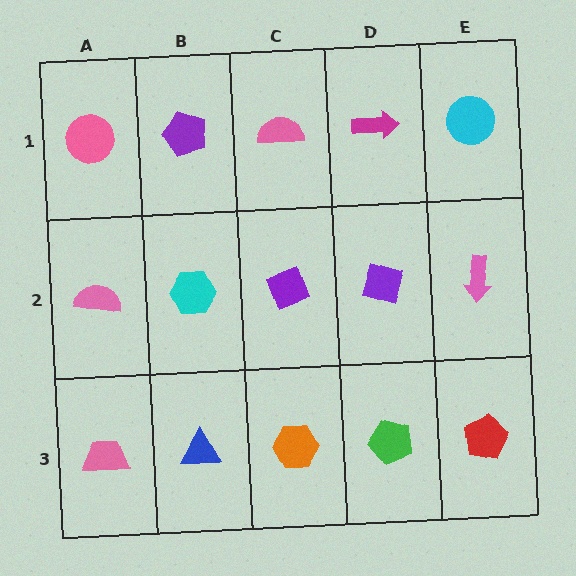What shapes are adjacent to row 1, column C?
A purple diamond (row 2, column C), a purple pentagon (row 1, column B), a magenta arrow (row 1, column D).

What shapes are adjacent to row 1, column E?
A pink arrow (row 2, column E), a magenta arrow (row 1, column D).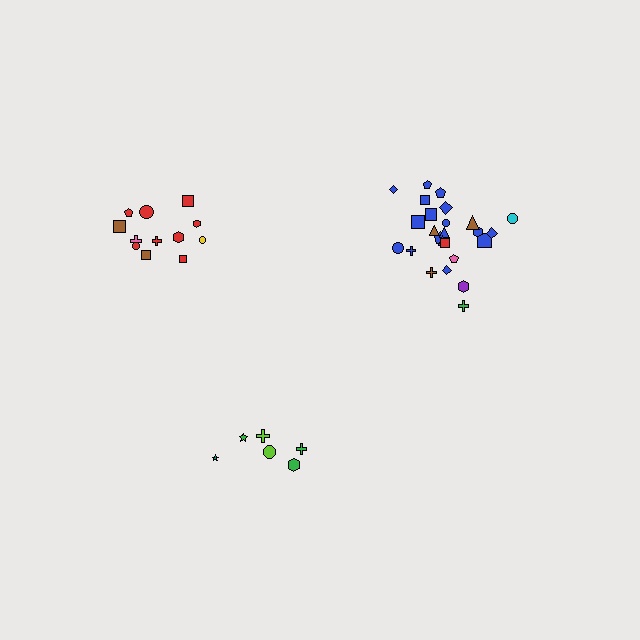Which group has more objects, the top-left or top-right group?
The top-right group.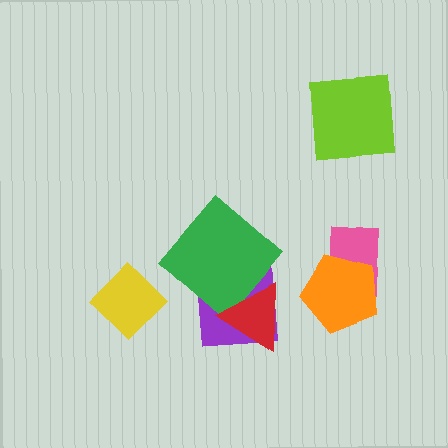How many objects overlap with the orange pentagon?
1 object overlaps with the orange pentagon.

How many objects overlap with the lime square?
0 objects overlap with the lime square.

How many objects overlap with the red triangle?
2 objects overlap with the red triangle.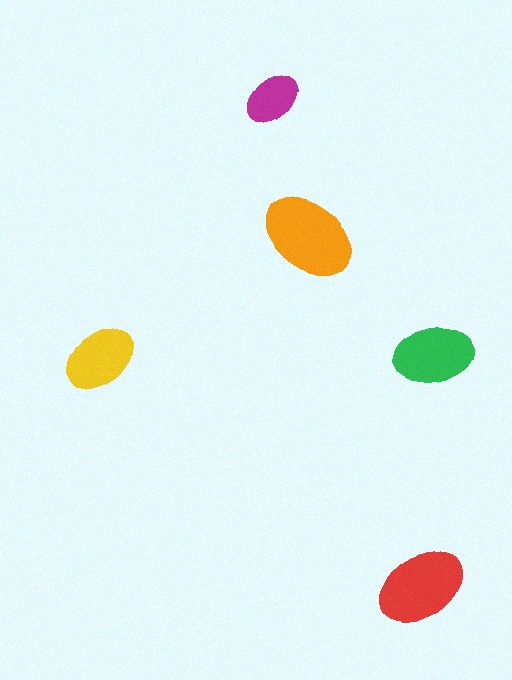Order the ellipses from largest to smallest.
the orange one, the red one, the green one, the yellow one, the magenta one.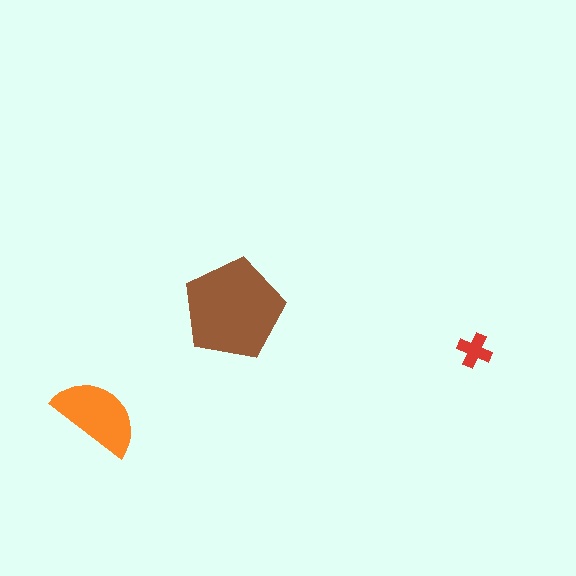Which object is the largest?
The brown pentagon.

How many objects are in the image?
There are 3 objects in the image.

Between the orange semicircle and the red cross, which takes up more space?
The orange semicircle.